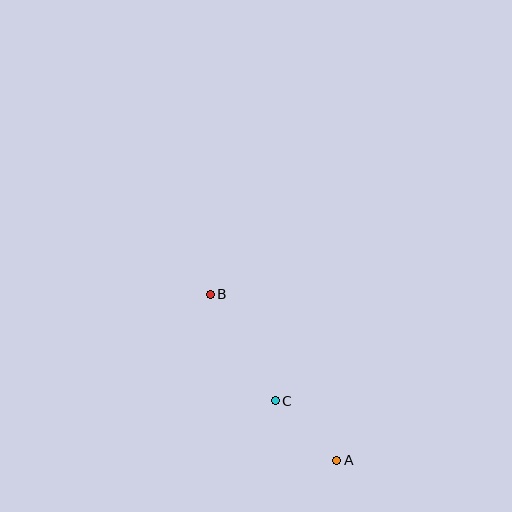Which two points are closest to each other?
Points A and C are closest to each other.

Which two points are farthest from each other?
Points A and B are farthest from each other.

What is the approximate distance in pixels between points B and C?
The distance between B and C is approximately 125 pixels.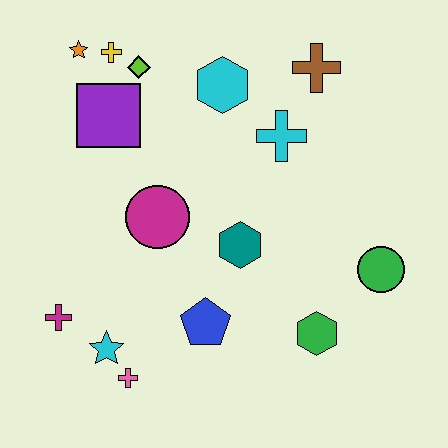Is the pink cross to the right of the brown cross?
No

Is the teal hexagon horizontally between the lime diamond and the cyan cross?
Yes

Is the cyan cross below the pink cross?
No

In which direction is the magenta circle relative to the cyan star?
The magenta circle is above the cyan star.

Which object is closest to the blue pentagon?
The teal hexagon is closest to the blue pentagon.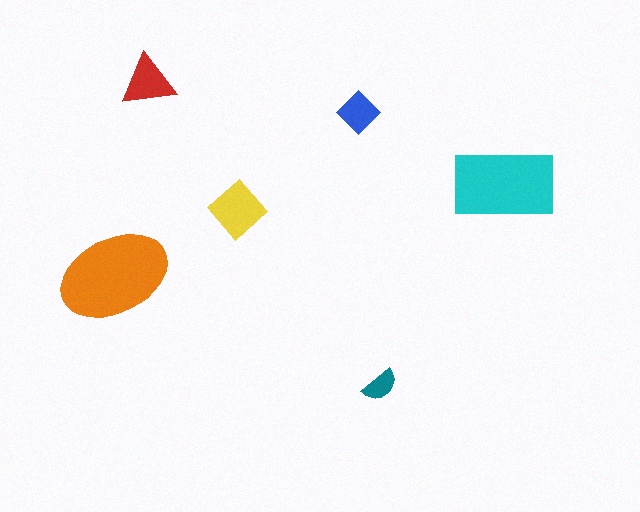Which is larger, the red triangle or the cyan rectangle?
The cyan rectangle.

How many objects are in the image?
There are 6 objects in the image.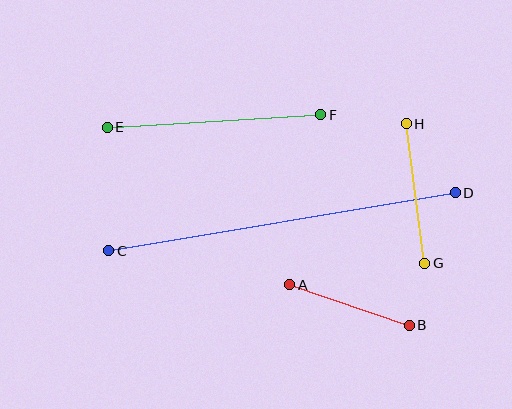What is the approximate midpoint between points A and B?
The midpoint is at approximately (350, 305) pixels.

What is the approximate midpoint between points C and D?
The midpoint is at approximately (282, 222) pixels.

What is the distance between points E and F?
The distance is approximately 214 pixels.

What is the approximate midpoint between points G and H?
The midpoint is at approximately (415, 194) pixels.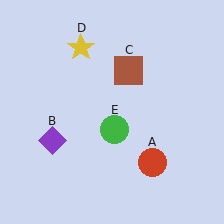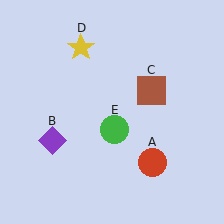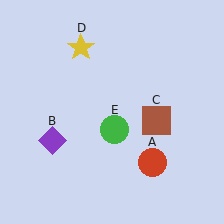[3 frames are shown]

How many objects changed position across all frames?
1 object changed position: brown square (object C).